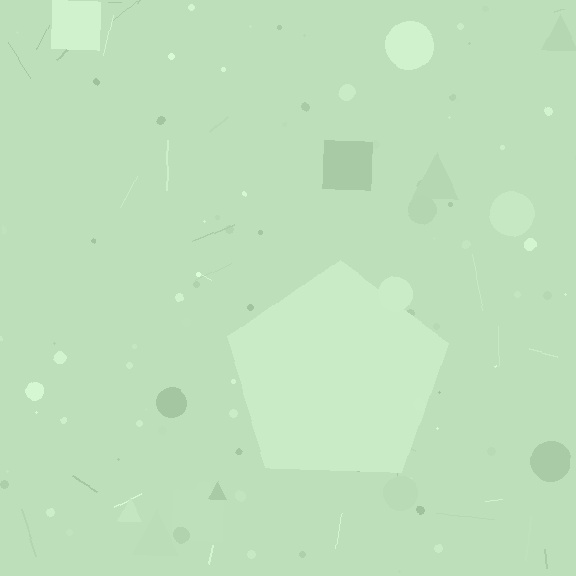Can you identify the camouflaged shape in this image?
The camouflaged shape is a pentagon.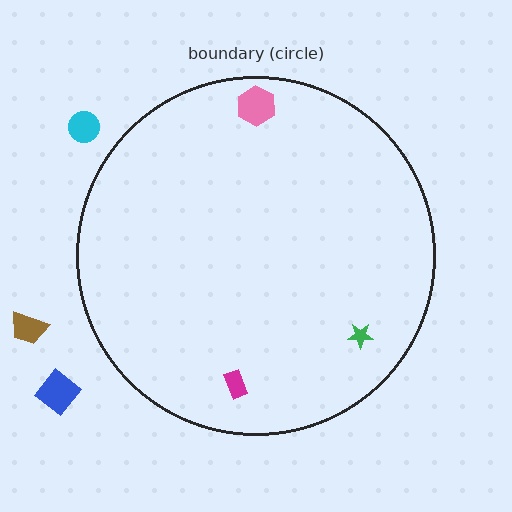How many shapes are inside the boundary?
3 inside, 3 outside.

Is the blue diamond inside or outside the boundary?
Outside.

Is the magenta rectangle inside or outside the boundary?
Inside.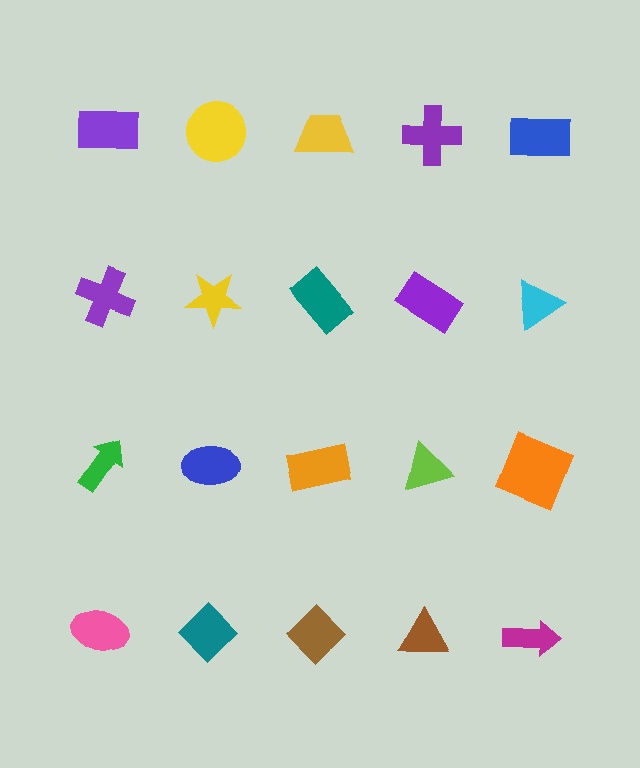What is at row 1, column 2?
A yellow circle.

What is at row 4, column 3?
A brown diamond.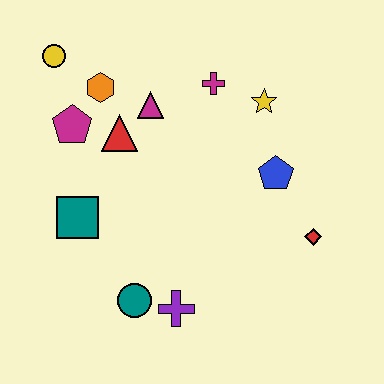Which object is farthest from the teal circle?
The yellow circle is farthest from the teal circle.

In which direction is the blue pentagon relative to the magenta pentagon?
The blue pentagon is to the right of the magenta pentagon.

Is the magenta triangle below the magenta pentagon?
No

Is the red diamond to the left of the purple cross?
No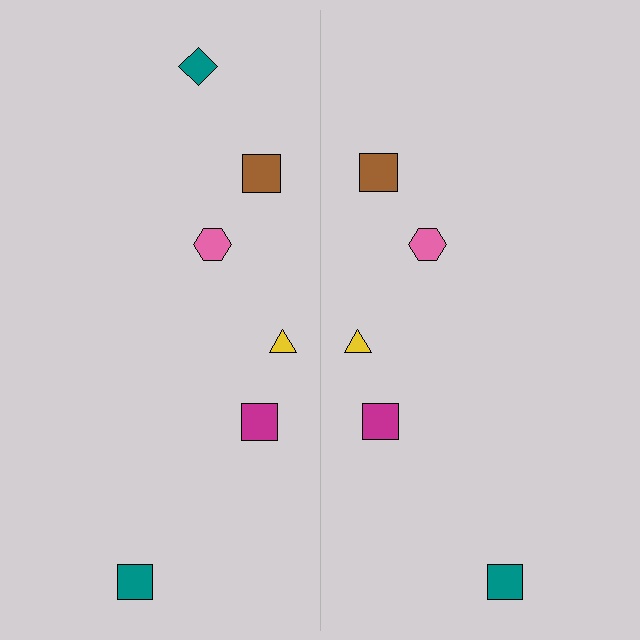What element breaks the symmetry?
A teal diamond is missing from the right side.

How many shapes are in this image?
There are 11 shapes in this image.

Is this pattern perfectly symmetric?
No, the pattern is not perfectly symmetric. A teal diamond is missing from the right side.